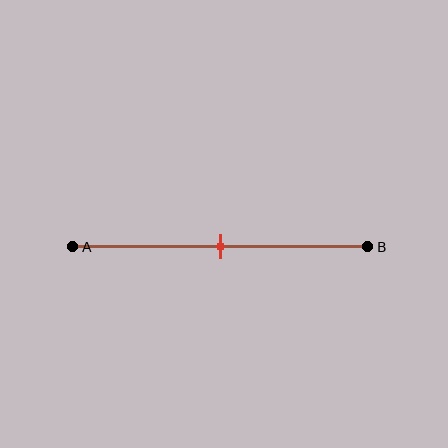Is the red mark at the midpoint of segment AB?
Yes, the mark is approximately at the midpoint.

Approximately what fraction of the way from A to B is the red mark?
The red mark is approximately 50% of the way from A to B.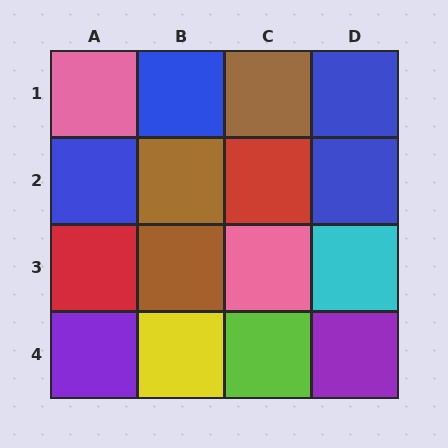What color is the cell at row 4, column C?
Lime.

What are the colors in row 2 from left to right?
Blue, brown, red, blue.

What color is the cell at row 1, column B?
Blue.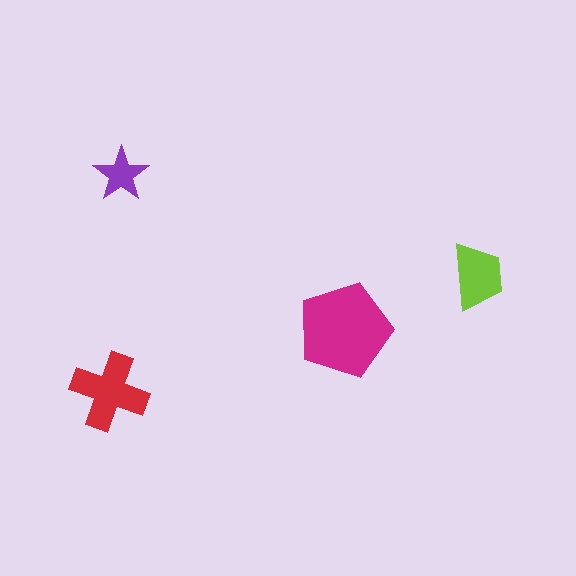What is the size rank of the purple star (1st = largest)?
4th.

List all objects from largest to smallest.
The magenta pentagon, the red cross, the lime trapezoid, the purple star.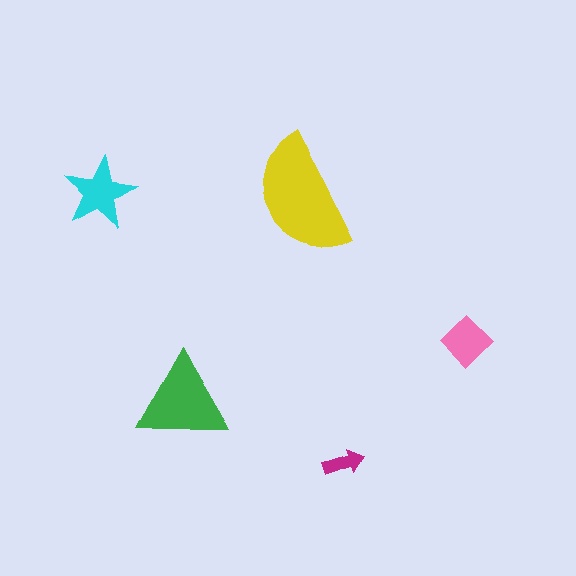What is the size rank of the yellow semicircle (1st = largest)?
1st.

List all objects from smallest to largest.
The magenta arrow, the pink diamond, the cyan star, the green triangle, the yellow semicircle.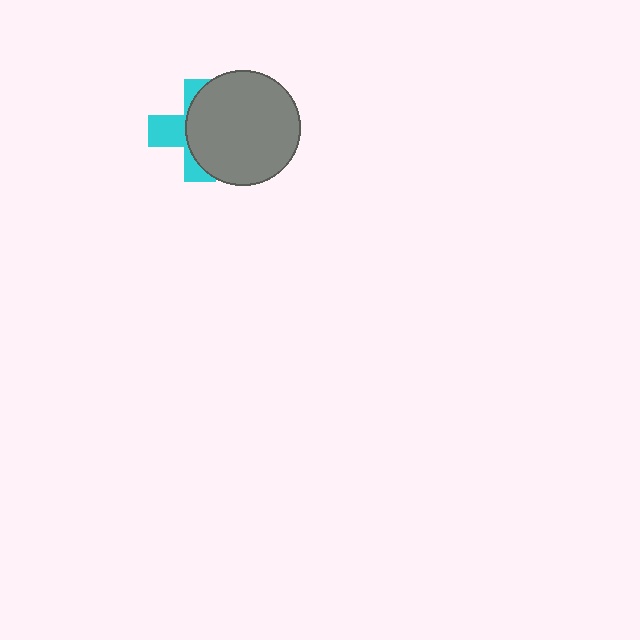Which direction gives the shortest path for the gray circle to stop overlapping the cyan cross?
Moving right gives the shortest separation.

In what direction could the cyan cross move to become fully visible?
The cyan cross could move left. That would shift it out from behind the gray circle entirely.